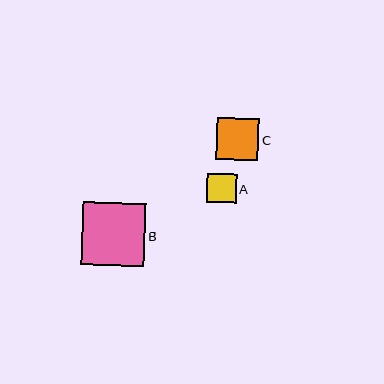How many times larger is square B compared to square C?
Square B is approximately 1.5 times the size of square C.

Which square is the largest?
Square B is the largest with a size of approximately 63 pixels.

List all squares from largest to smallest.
From largest to smallest: B, C, A.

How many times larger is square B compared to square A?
Square B is approximately 2.1 times the size of square A.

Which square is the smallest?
Square A is the smallest with a size of approximately 30 pixels.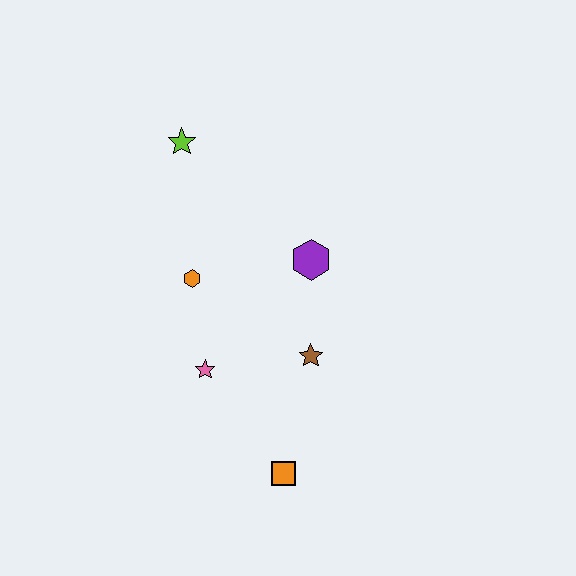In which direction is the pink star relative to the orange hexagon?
The pink star is below the orange hexagon.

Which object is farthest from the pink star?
The lime star is farthest from the pink star.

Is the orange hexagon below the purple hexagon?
Yes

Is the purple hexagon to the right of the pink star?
Yes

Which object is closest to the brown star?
The purple hexagon is closest to the brown star.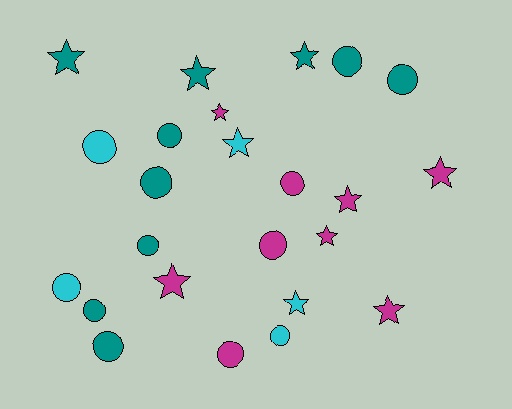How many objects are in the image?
There are 24 objects.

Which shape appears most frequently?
Circle, with 13 objects.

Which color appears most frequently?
Teal, with 10 objects.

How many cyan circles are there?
There are 3 cyan circles.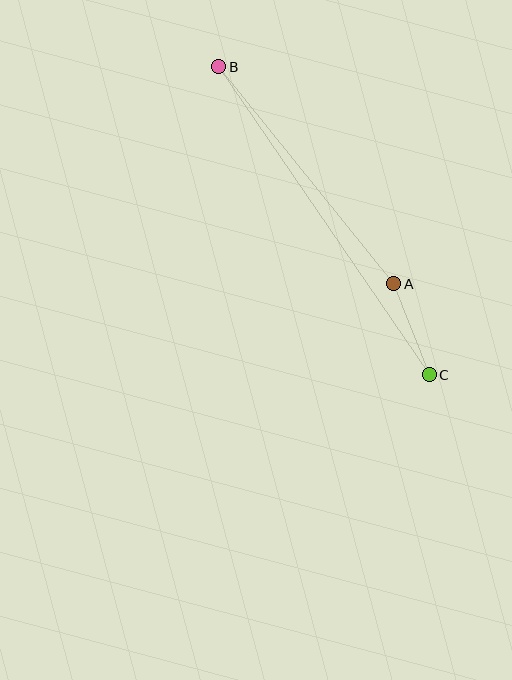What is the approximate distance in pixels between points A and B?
The distance between A and B is approximately 279 pixels.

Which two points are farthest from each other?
Points B and C are farthest from each other.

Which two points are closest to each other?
Points A and C are closest to each other.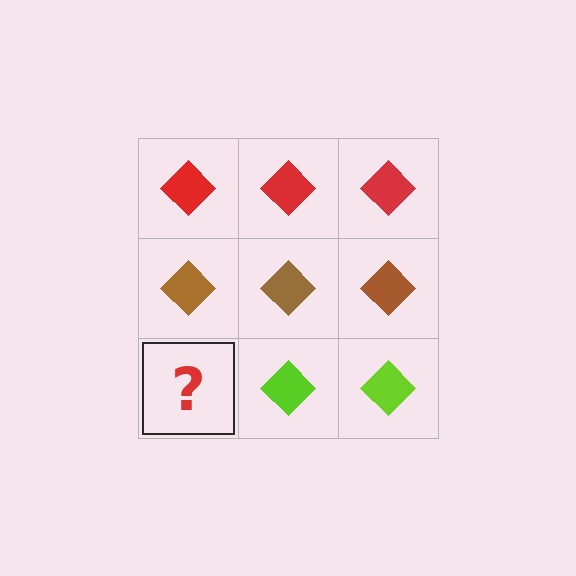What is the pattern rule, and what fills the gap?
The rule is that each row has a consistent color. The gap should be filled with a lime diamond.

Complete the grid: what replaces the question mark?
The question mark should be replaced with a lime diamond.